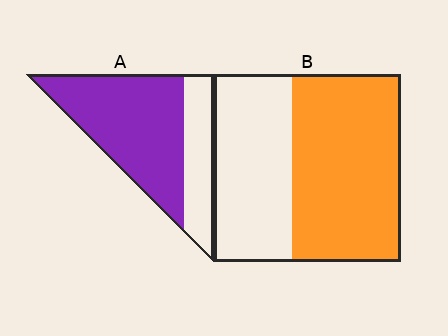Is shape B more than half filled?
Yes.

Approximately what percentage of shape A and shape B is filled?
A is approximately 70% and B is approximately 60%.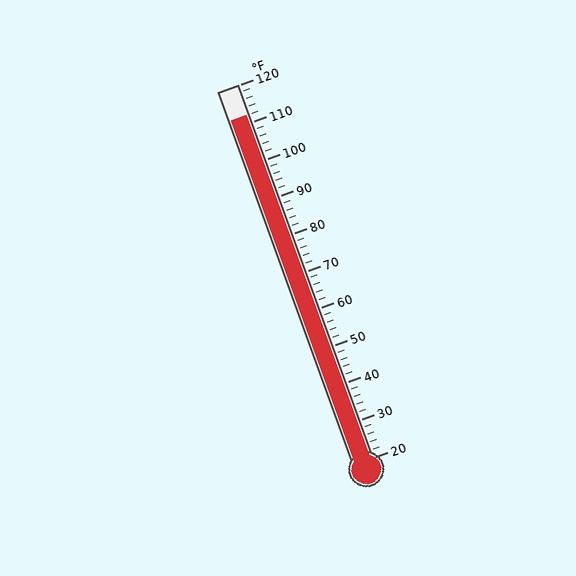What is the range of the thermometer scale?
The thermometer scale ranges from 20°F to 120°F.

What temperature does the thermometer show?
The thermometer shows approximately 112°F.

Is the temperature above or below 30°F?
The temperature is above 30°F.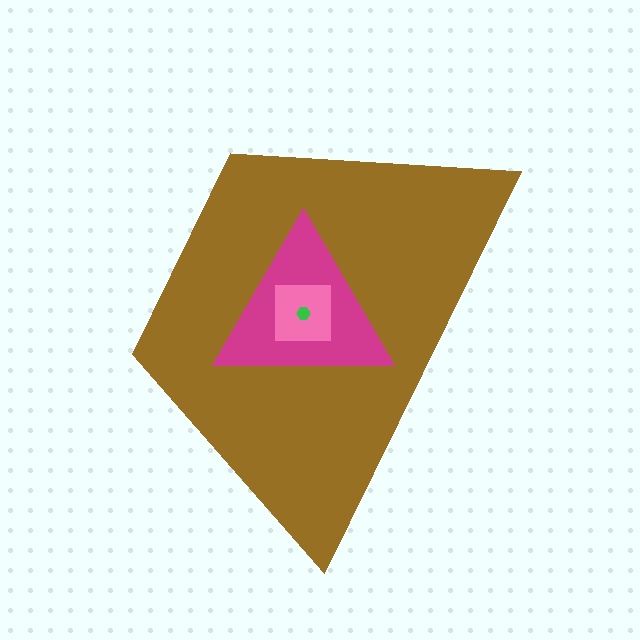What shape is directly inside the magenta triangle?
The pink square.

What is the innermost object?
The green hexagon.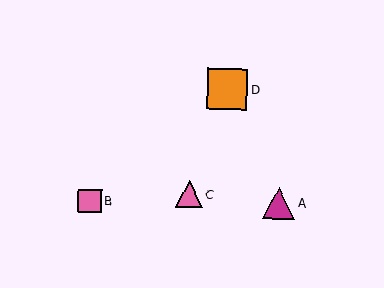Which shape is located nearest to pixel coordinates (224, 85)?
The orange square (labeled D) at (227, 89) is nearest to that location.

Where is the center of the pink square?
The center of the pink square is at (90, 201).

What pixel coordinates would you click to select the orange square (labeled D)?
Click at (227, 89) to select the orange square D.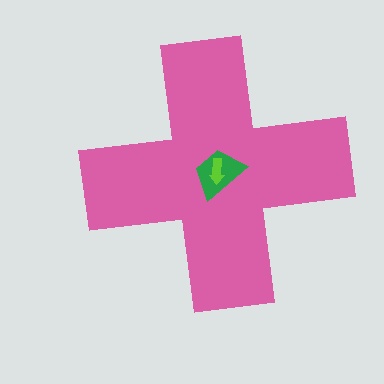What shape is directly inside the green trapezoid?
The lime arrow.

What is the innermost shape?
The lime arrow.